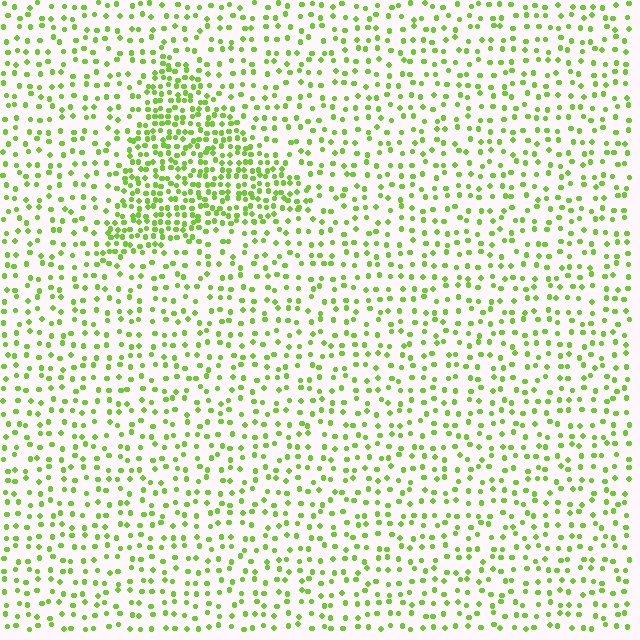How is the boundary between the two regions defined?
The boundary is defined by a change in element density (approximately 2.3x ratio). All elements are the same color, size, and shape.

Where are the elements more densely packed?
The elements are more densely packed inside the triangle boundary.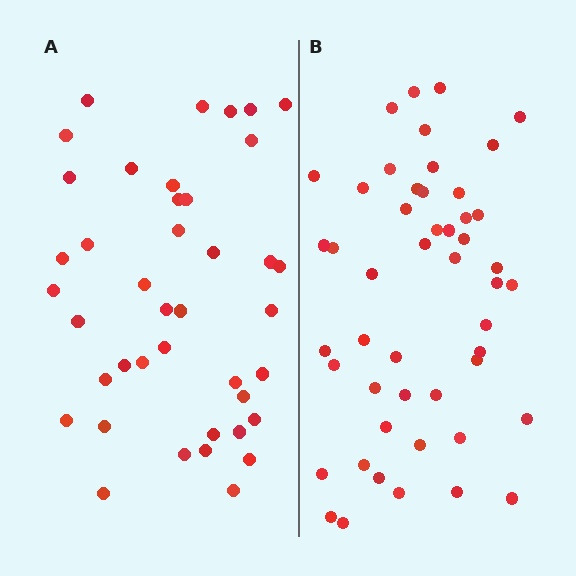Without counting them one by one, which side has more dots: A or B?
Region B (the right region) has more dots.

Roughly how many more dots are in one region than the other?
Region B has roughly 8 or so more dots than region A.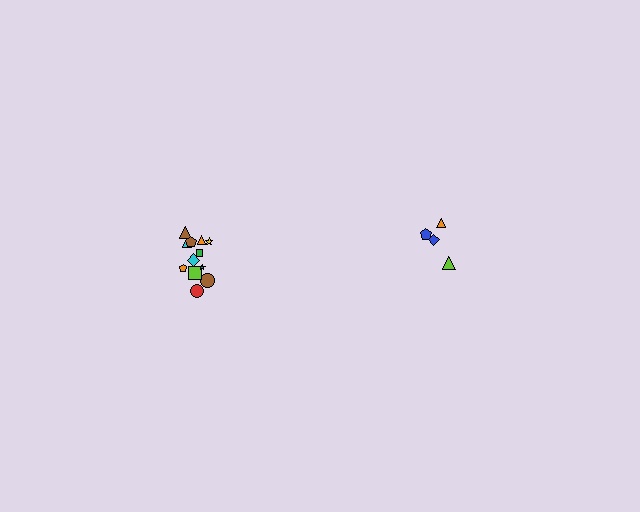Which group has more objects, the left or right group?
The left group.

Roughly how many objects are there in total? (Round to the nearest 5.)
Roughly 15 objects in total.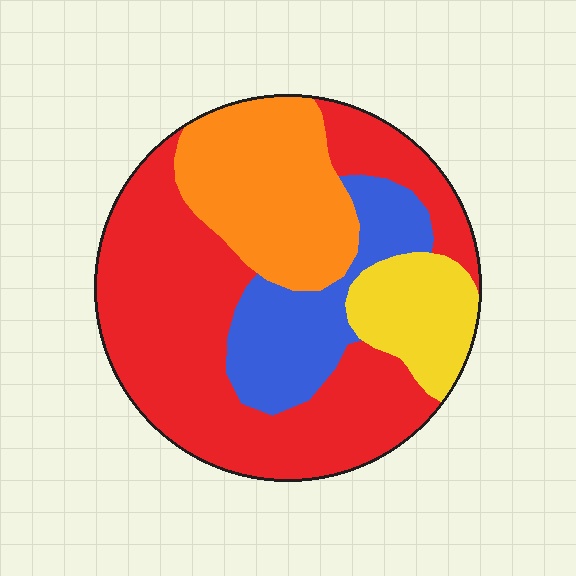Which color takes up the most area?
Red, at roughly 50%.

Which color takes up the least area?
Yellow, at roughly 10%.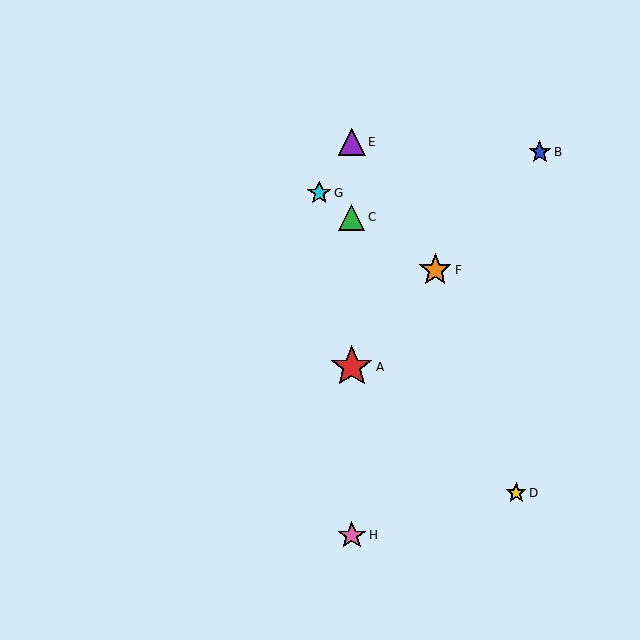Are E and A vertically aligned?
Yes, both are at x≈352.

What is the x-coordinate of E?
Object E is at x≈352.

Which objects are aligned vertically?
Objects A, C, E, H are aligned vertically.